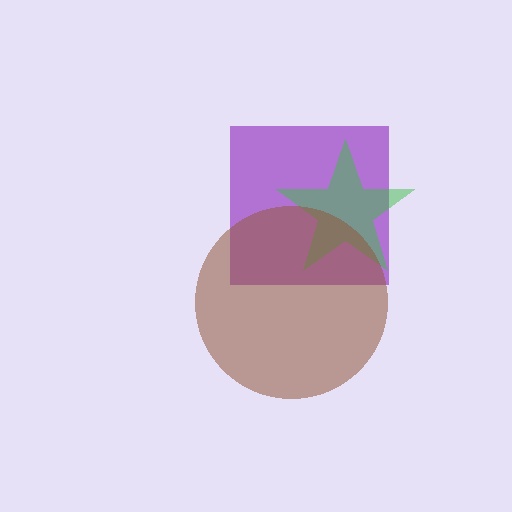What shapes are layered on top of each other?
The layered shapes are: a purple square, a green star, a brown circle.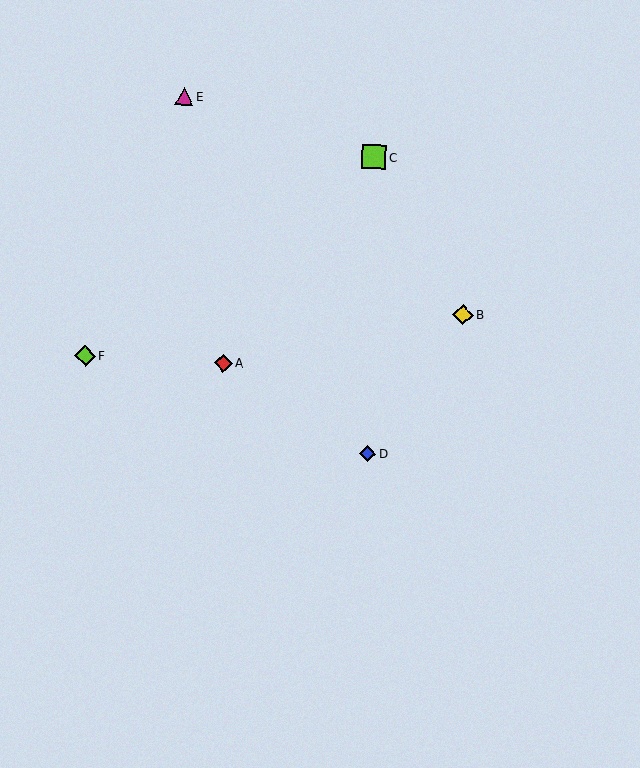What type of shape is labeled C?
Shape C is a lime square.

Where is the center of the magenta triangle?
The center of the magenta triangle is at (184, 96).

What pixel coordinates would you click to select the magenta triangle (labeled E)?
Click at (184, 96) to select the magenta triangle E.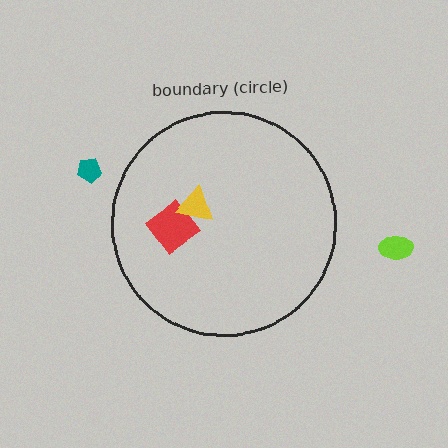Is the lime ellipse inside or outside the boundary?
Outside.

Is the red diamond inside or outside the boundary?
Inside.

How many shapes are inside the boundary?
2 inside, 2 outside.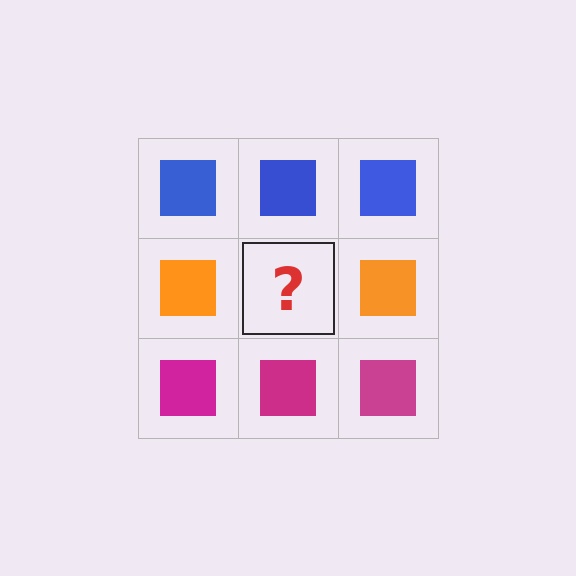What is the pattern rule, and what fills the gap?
The rule is that each row has a consistent color. The gap should be filled with an orange square.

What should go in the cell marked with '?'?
The missing cell should contain an orange square.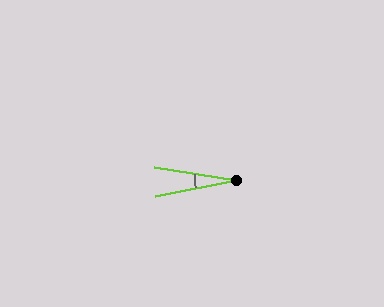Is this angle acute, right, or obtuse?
It is acute.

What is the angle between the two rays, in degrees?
Approximately 20 degrees.